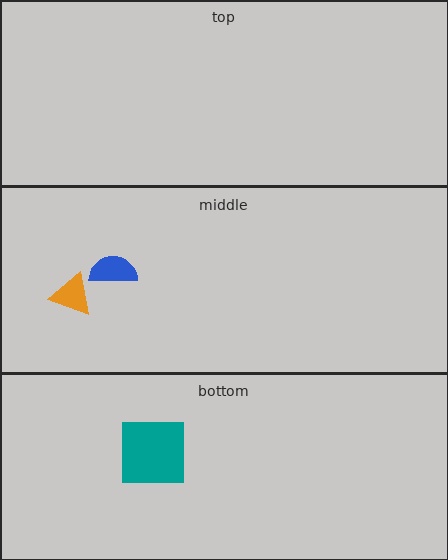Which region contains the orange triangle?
The middle region.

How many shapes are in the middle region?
2.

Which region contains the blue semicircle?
The middle region.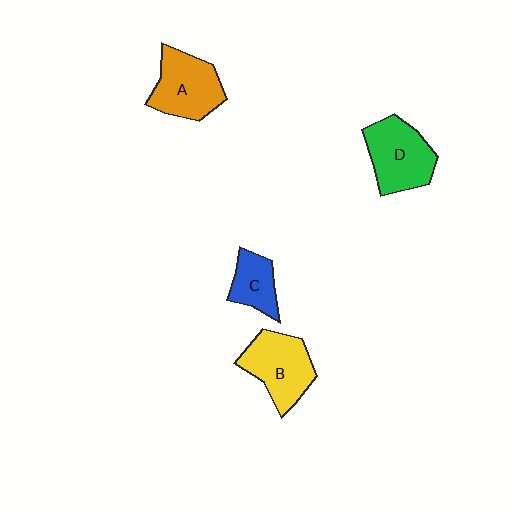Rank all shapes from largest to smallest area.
From largest to smallest: D (green), B (yellow), A (orange), C (blue).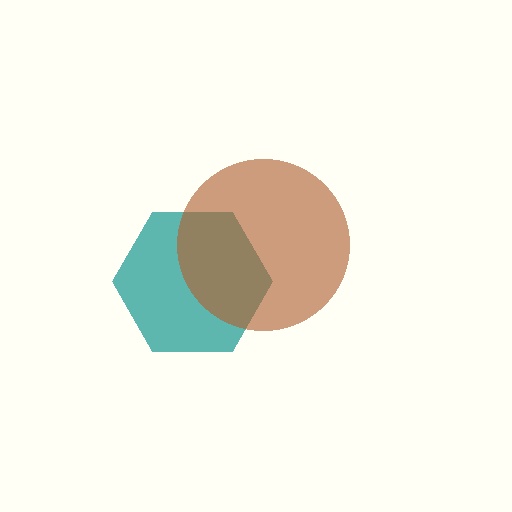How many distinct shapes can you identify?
There are 2 distinct shapes: a teal hexagon, a brown circle.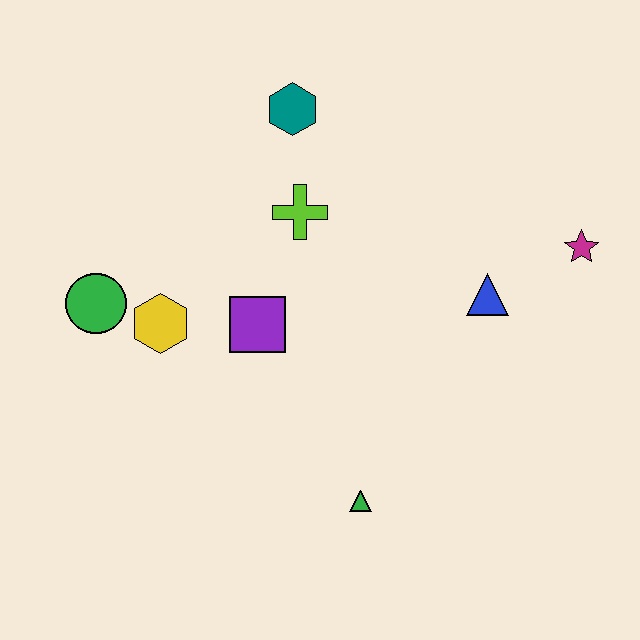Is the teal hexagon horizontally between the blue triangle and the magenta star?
No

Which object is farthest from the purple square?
The magenta star is farthest from the purple square.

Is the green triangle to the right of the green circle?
Yes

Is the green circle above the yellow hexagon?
Yes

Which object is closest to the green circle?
The yellow hexagon is closest to the green circle.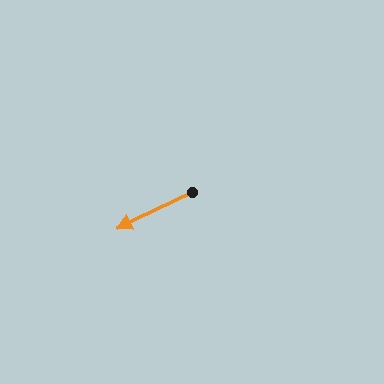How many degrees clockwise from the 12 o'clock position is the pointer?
Approximately 244 degrees.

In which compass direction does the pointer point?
Southwest.